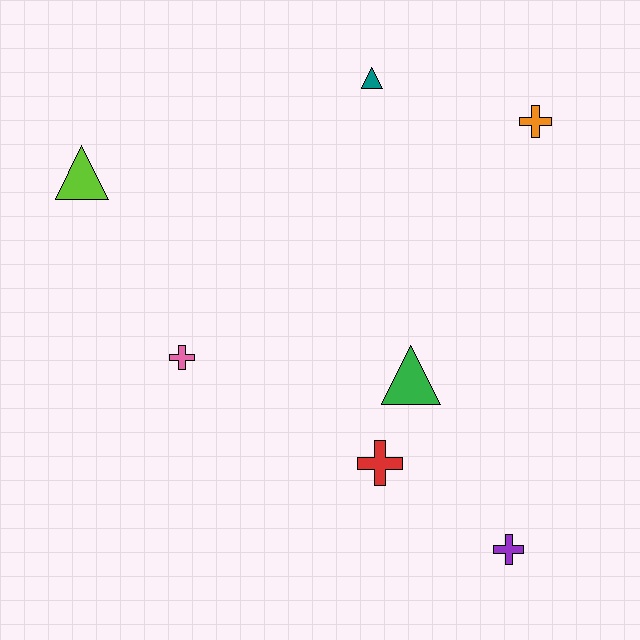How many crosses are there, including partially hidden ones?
There are 4 crosses.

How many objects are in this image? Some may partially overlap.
There are 7 objects.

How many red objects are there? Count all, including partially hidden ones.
There is 1 red object.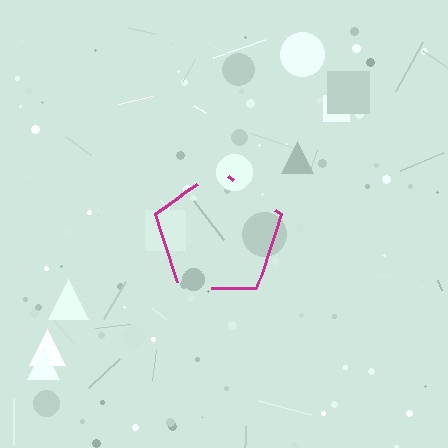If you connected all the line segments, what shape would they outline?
They would outline a pentagon.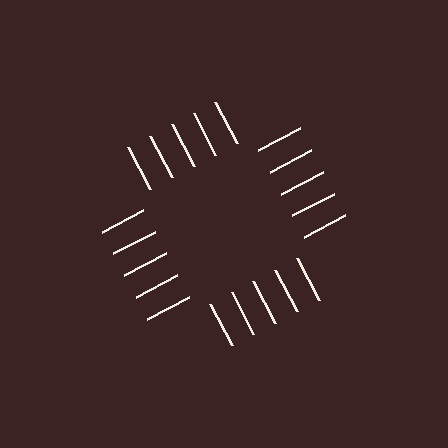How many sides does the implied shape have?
4 sides — the line-ends trace a square.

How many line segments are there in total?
20 — 5 along each of the 4 edges.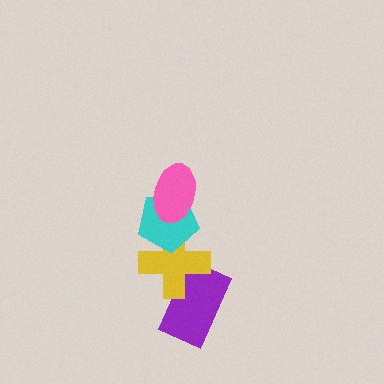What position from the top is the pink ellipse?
The pink ellipse is 1st from the top.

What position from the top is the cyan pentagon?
The cyan pentagon is 2nd from the top.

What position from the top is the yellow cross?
The yellow cross is 3rd from the top.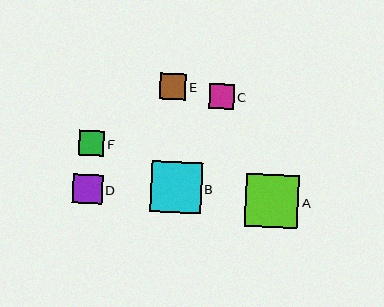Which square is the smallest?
Square C is the smallest with a size of approximately 25 pixels.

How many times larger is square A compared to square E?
Square A is approximately 2.0 times the size of square E.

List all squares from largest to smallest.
From largest to smallest: A, B, D, E, F, C.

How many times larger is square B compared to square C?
Square B is approximately 2.0 times the size of square C.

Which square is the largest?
Square A is the largest with a size of approximately 53 pixels.